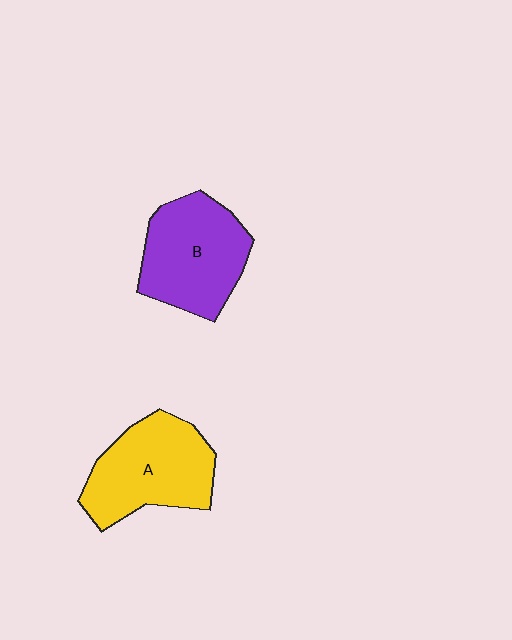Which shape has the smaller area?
Shape B (purple).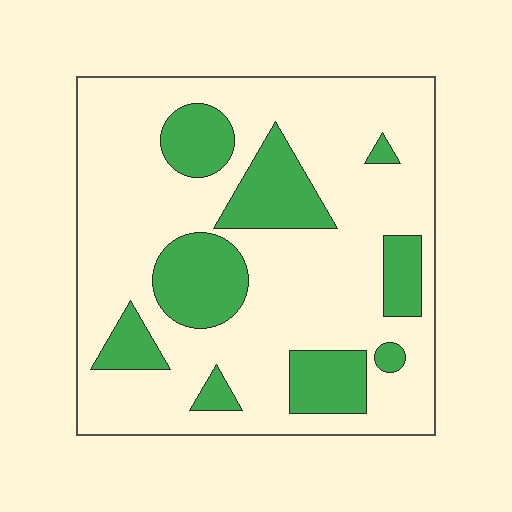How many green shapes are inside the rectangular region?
9.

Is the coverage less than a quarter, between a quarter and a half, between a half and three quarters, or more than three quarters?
Less than a quarter.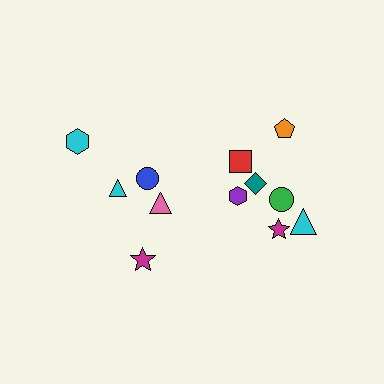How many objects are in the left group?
There are 5 objects.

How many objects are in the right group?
There are 7 objects.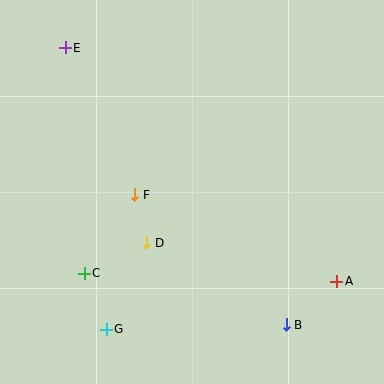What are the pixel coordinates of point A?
Point A is at (337, 281).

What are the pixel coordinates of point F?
Point F is at (135, 195).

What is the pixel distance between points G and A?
The distance between G and A is 236 pixels.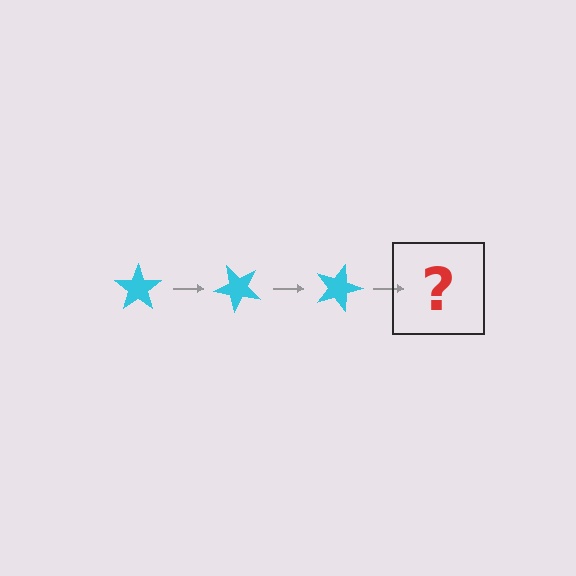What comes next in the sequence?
The next element should be a cyan star rotated 135 degrees.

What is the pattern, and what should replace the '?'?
The pattern is that the star rotates 45 degrees each step. The '?' should be a cyan star rotated 135 degrees.